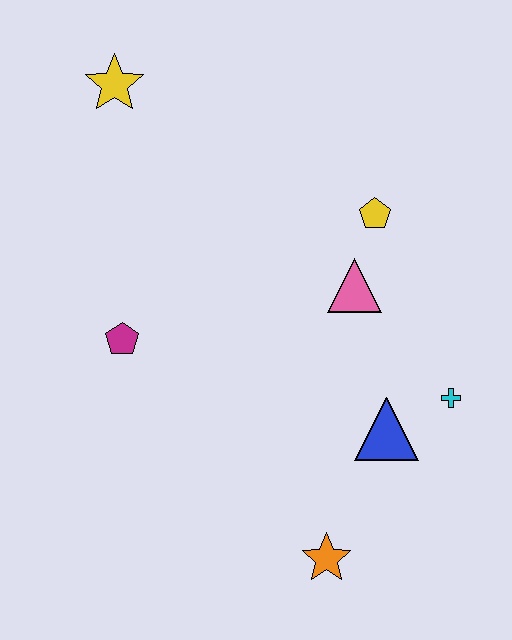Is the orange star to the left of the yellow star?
No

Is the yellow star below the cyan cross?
No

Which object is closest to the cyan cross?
The blue triangle is closest to the cyan cross.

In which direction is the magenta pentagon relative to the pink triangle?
The magenta pentagon is to the left of the pink triangle.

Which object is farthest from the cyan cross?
The yellow star is farthest from the cyan cross.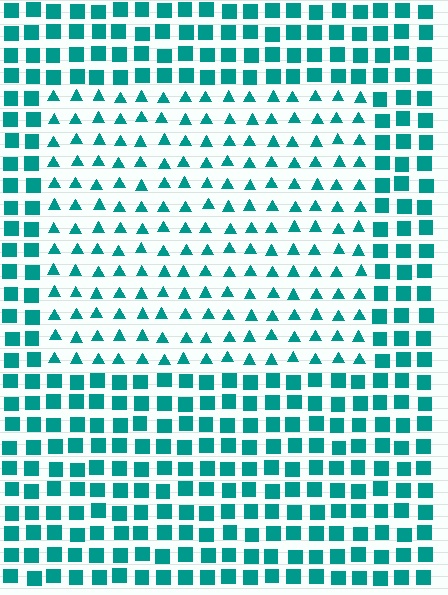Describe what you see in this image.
The image is filled with small teal elements arranged in a uniform grid. A rectangle-shaped region contains triangles, while the surrounding area contains squares. The boundary is defined purely by the change in element shape.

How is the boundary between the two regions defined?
The boundary is defined by a change in element shape: triangles inside vs. squares outside. All elements share the same color and spacing.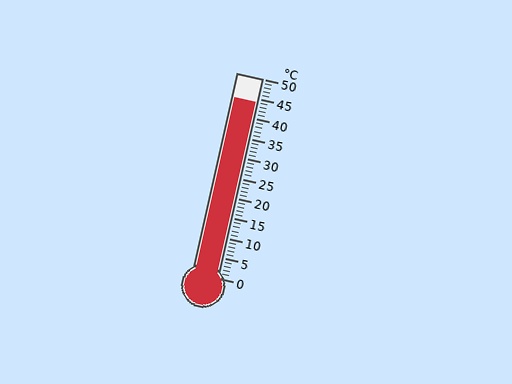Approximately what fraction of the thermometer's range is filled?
The thermometer is filled to approximately 90% of its range.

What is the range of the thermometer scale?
The thermometer scale ranges from 0°C to 50°C.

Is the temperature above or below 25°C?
The temperature is above 25°C.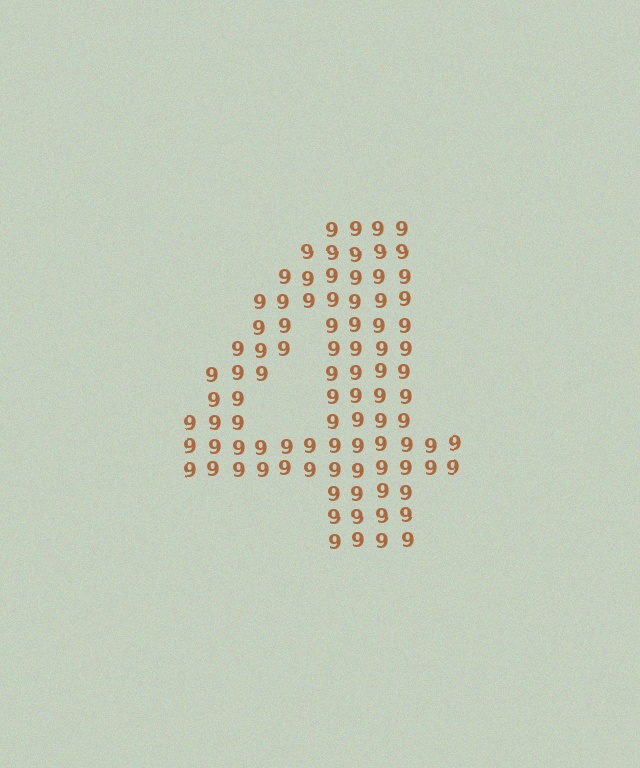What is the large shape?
The large shape is the digit 4.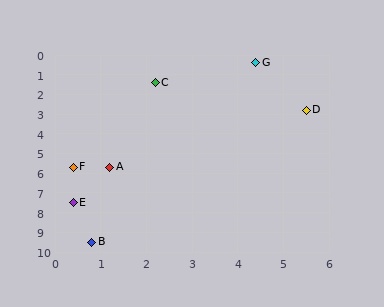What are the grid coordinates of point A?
Point A is at approximately (1.2, 5.7).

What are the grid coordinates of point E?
Point E is at approximately (0.4, 7.5).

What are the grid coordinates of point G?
Point G is at approximately (4.4, 0.4).